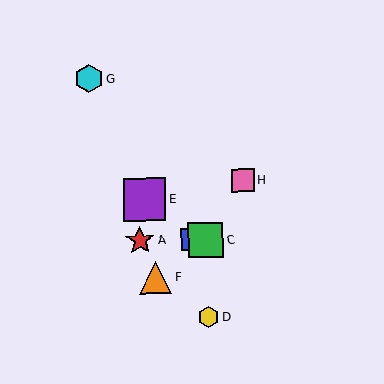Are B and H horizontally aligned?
No, B is at y≈240 and H is at y≈181.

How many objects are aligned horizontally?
3 objects (A, B, C) are aligned horizontally.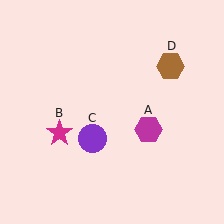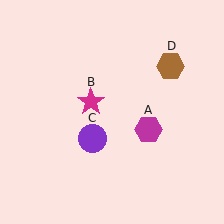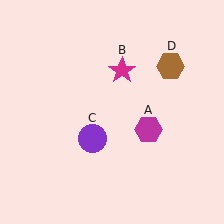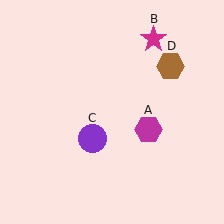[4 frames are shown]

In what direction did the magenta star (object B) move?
The magenta star (object B) moved up and to the right.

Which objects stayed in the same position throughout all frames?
Magenta hexagon (object A) and purple circle (object C) and brown hexagon (object D) remained stationary.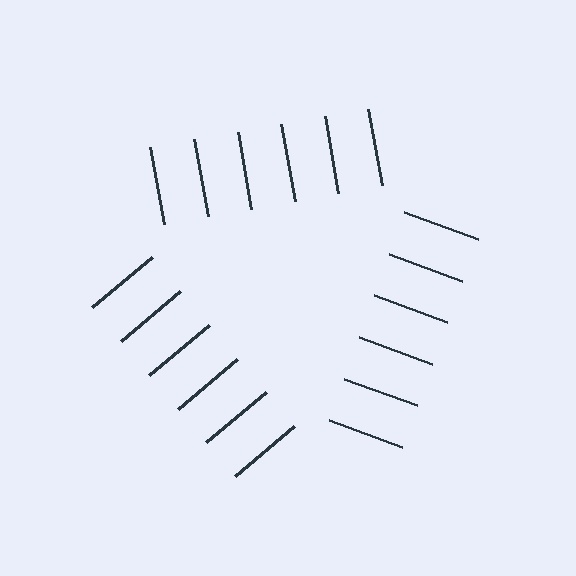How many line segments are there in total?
18 — 6 along each of the 3 edges.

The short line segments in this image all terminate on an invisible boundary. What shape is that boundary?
An illusory triangle — the line segments terminate on its edges but no continuous stroke is drawn.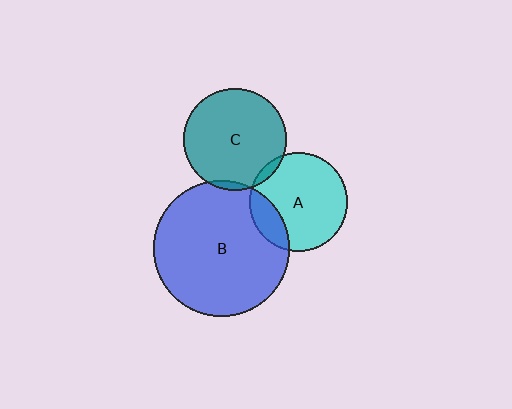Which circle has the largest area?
Circle B (blue).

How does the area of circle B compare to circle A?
Approximately 1.9 times.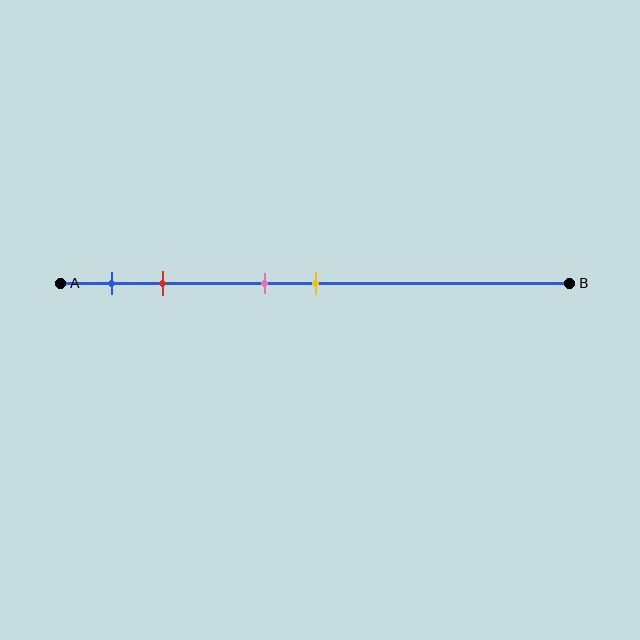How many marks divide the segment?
There are 4 marks dividing the segment.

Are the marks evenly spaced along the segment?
No, the marks are not evenly spaced.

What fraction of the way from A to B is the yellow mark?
The yellow mark is approximately 50% (0.5) of the way from A to B.